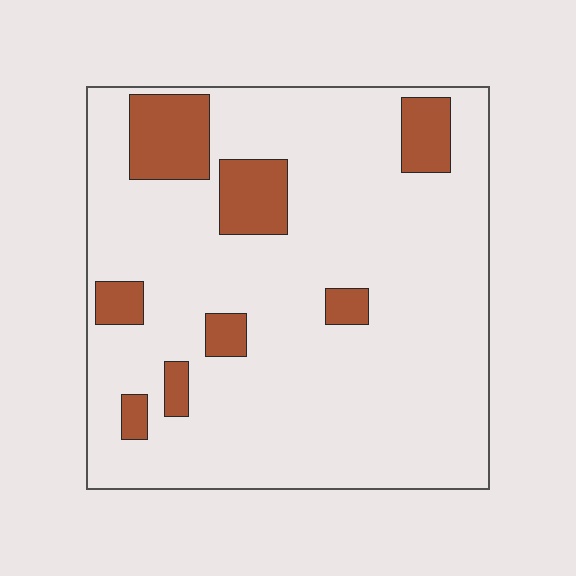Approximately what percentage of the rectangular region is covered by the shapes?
Approximately 15%.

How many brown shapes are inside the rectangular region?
8.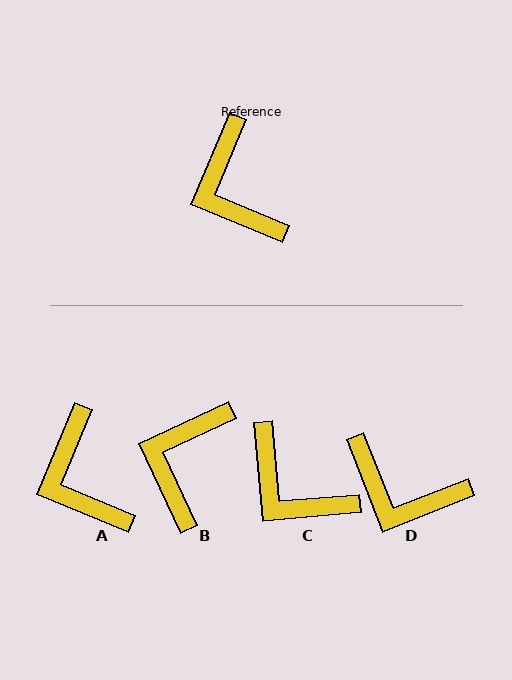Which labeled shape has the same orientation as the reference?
A.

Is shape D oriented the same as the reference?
No, it is off by about 44 degrees.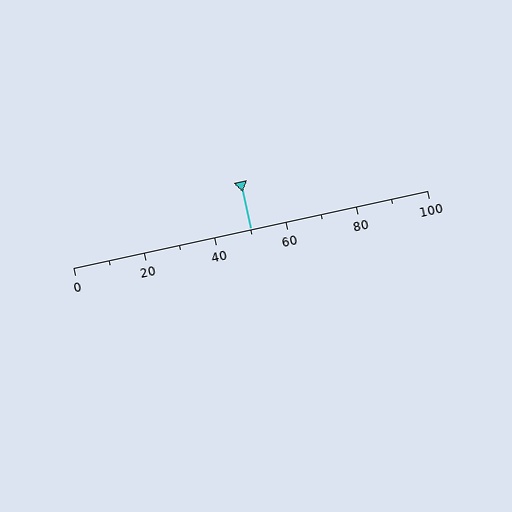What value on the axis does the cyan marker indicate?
The marker indicates approximately 50.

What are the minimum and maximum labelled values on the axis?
The axis runs from 0 to 100.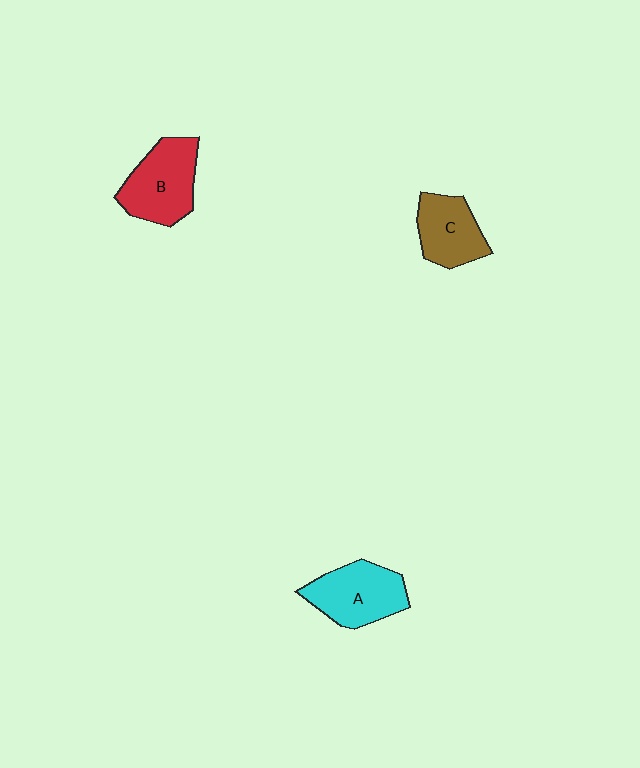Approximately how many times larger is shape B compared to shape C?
Approximately 1.3 times.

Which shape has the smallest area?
Shape C (brown).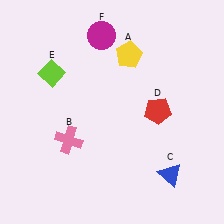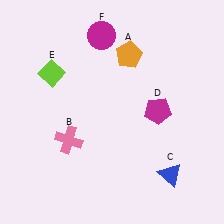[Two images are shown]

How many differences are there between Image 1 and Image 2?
There are 2 differences between the two images.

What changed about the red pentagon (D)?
In Image 1, D is red. In Image 2, it changed to magenta.